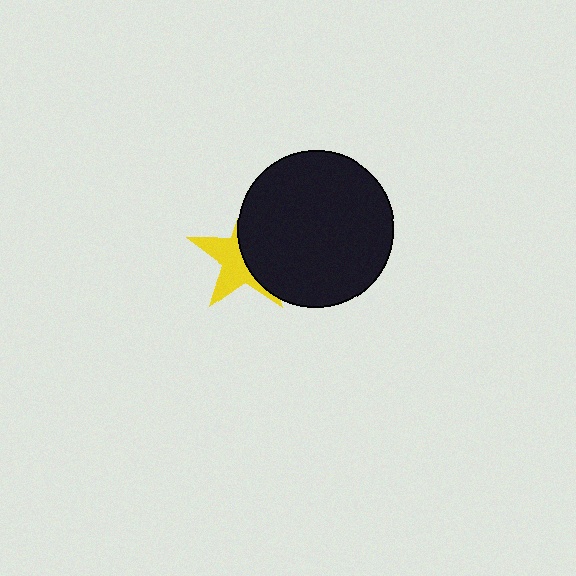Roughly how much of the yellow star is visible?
About half of it is visible (roughly 48%).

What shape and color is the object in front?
The object in front is a black circle.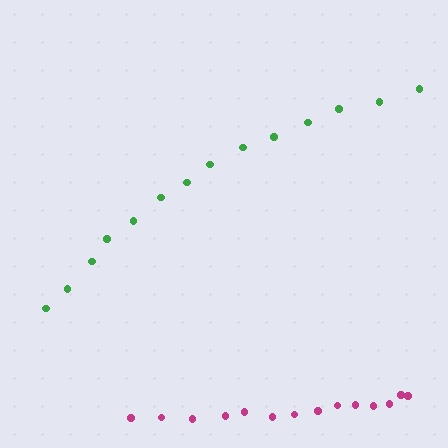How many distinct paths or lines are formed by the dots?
There are 2 distinct paths.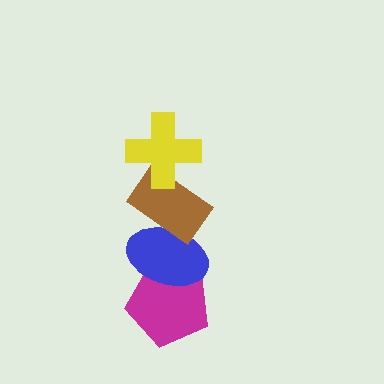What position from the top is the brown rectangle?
The brown rectangle is 2nd from the top.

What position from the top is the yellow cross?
The yellow cross is 1st from the top.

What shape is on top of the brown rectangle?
The yellow cross is on top of the brown rectangle.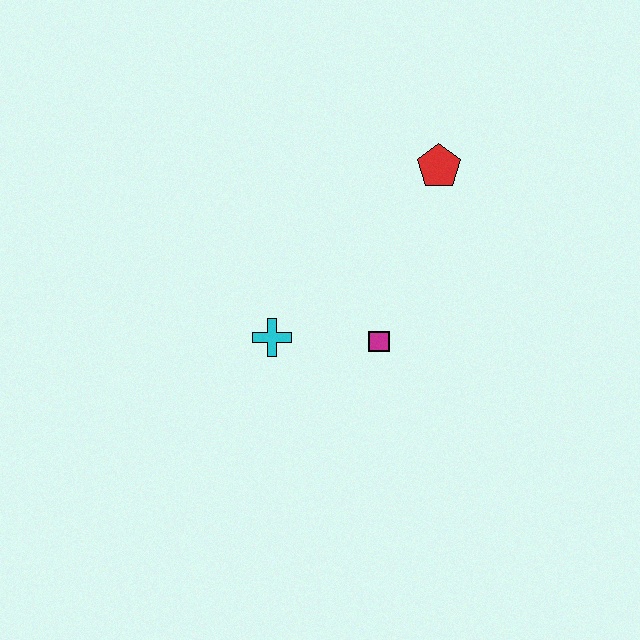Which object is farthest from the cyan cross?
The red pentagon is farthest from the cyan cross.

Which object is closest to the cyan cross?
The magenta square is closest to the cyan cross.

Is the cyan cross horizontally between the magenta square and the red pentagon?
No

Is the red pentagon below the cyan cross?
No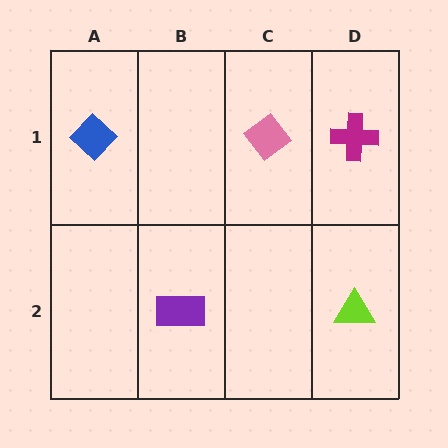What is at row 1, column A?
A blue diamond.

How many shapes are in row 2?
2 shapes.